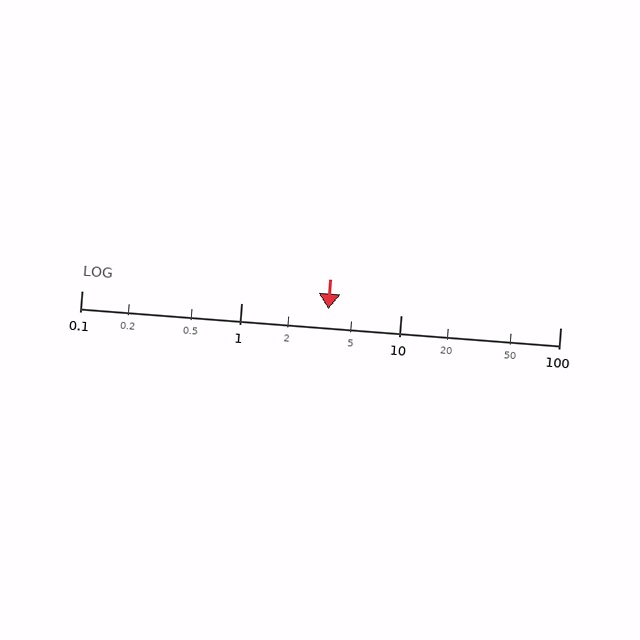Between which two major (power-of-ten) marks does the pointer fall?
The pointer is between 1 and 10.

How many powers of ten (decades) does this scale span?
The scale spans 3 decades, from 0.1 to 100.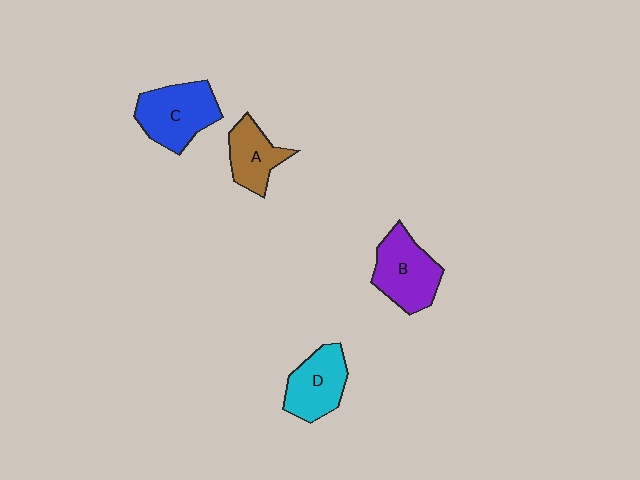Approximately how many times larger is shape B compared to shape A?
Approximately 1.4 times.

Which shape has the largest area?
Shape C (blue).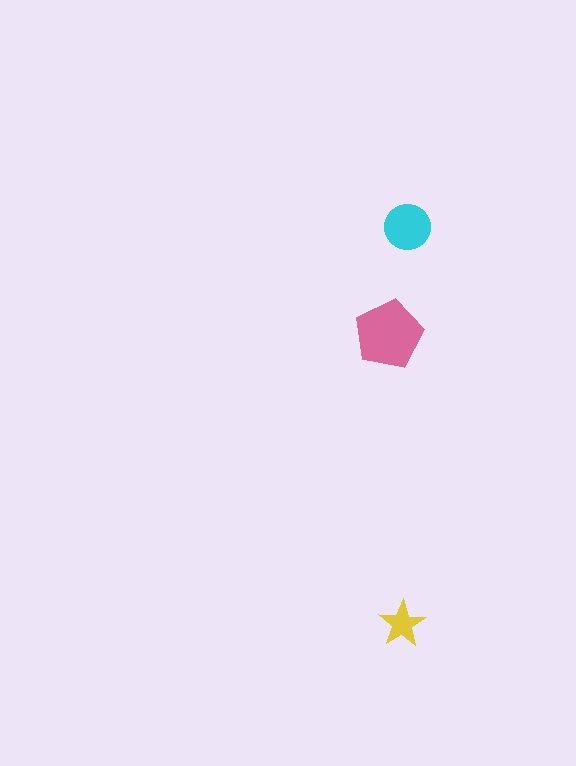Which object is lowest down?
The yellow star is bottommost.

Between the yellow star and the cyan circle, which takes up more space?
The cyan circle.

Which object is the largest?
The pink pentagon.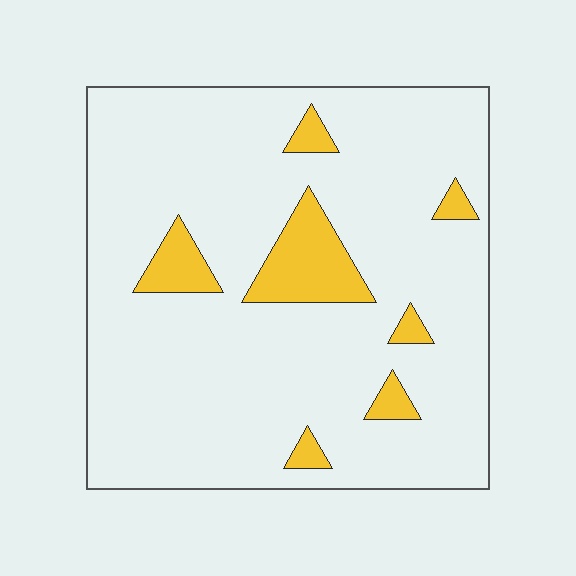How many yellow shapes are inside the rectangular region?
7.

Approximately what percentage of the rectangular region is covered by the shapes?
Approximately 10%.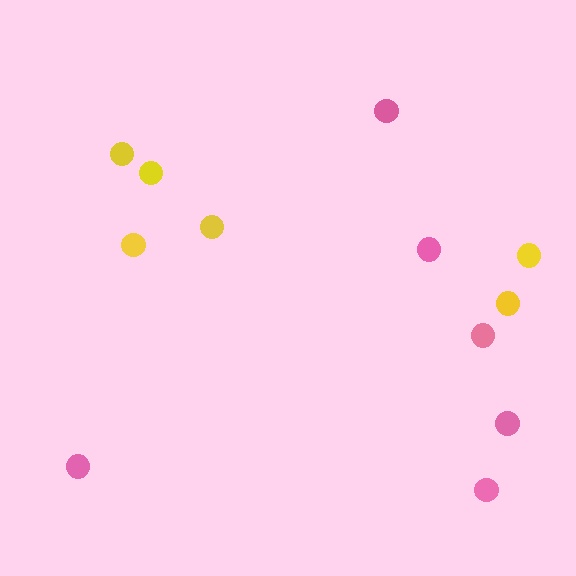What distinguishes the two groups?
There are 2 groups: one group of yellow circles (6) and one group of pink circles (6).